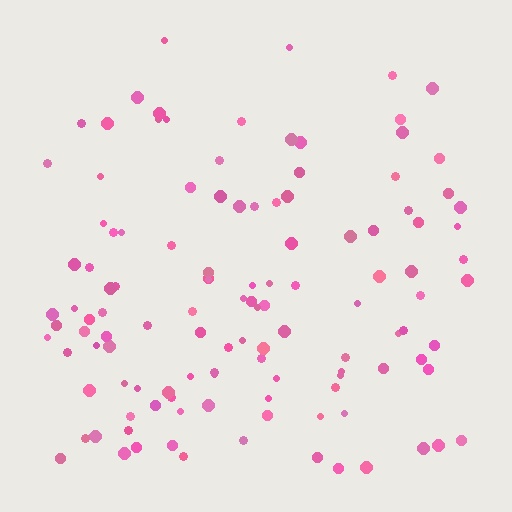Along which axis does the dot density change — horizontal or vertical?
Vertical.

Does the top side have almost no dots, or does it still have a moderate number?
Still a moderate number, just noticeably fewer than the bottom.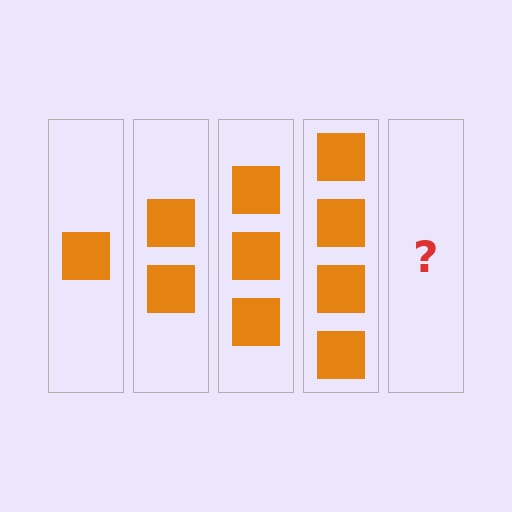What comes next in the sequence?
The next element should be 5 squares.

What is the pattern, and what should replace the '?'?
The pattern is that each step adds one more square. The '?' should be 5 squares.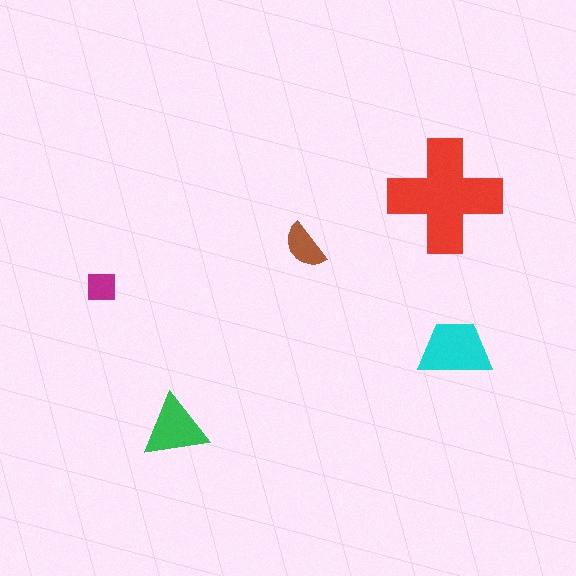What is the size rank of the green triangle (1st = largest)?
3rd.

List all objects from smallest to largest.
The magenta square, the brown semicircle, the green triangle, the cyan trapezoid, the red cross.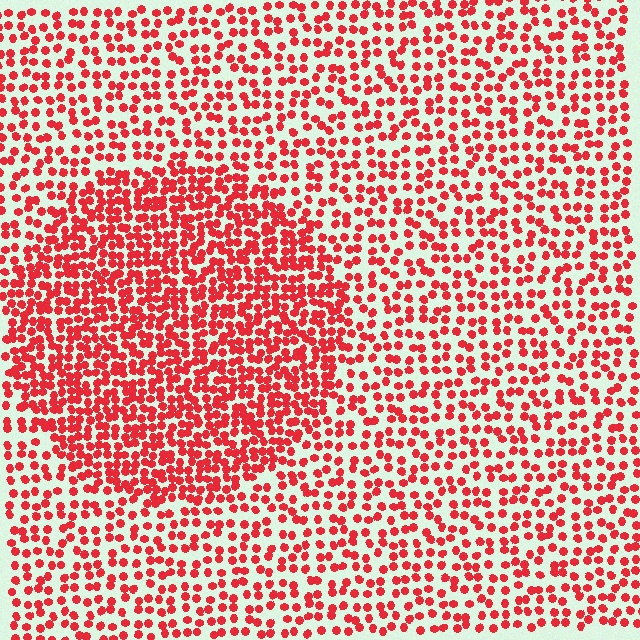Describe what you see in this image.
The image contains small red elements arranged at two different densities. A circle-shaped region is visible where the elements are more densely packed than the surrounding area.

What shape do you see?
I see a circle.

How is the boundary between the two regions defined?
The boundary is defined by a change in element density (approximately 1.8x ratio). All elements are the same color, size, and shape.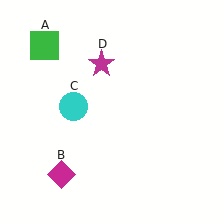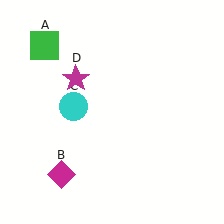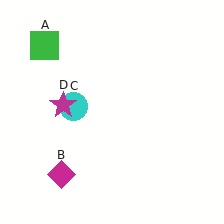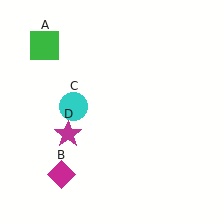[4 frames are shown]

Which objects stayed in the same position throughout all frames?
Green square (object A) and magenta diamond (object B) and cyan circle (object C) remained stationary.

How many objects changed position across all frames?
1 object changed position: magenta star (object D).